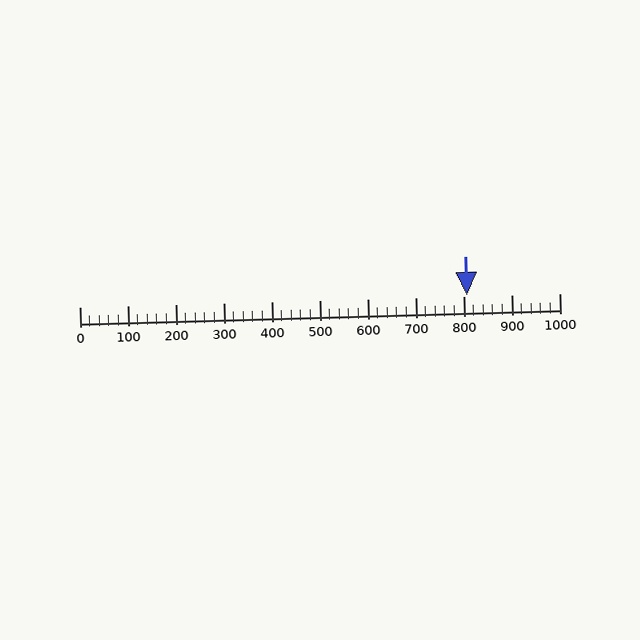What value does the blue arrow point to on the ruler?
The blue arrow points to approximately 806.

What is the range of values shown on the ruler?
The ruler shows values from 0 to 1000.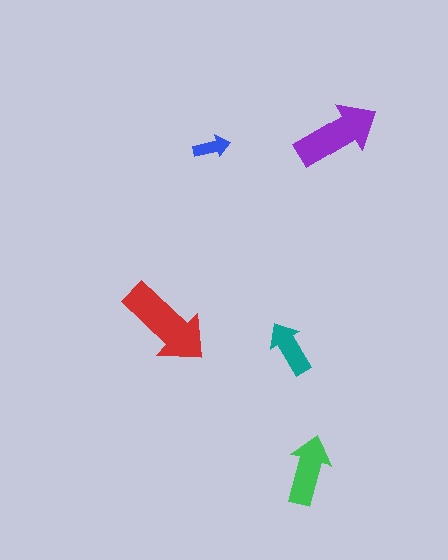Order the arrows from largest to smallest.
the red one, the purple one, the green one, the teal one, the blue one.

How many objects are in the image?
There are 5 objects in the image.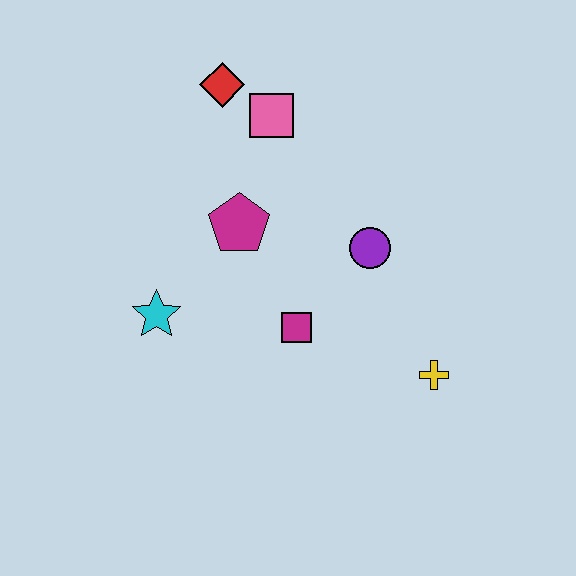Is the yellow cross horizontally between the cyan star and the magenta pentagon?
No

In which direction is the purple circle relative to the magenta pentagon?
The purple circle is to the right of the magenta pentagon.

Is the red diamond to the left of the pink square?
Yes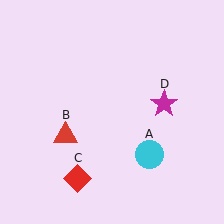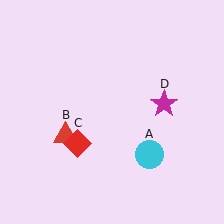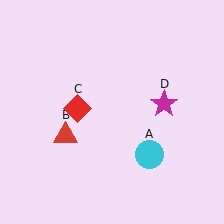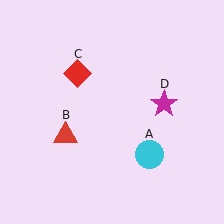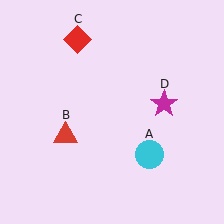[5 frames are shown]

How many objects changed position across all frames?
1 object changed position: red diamond (object C).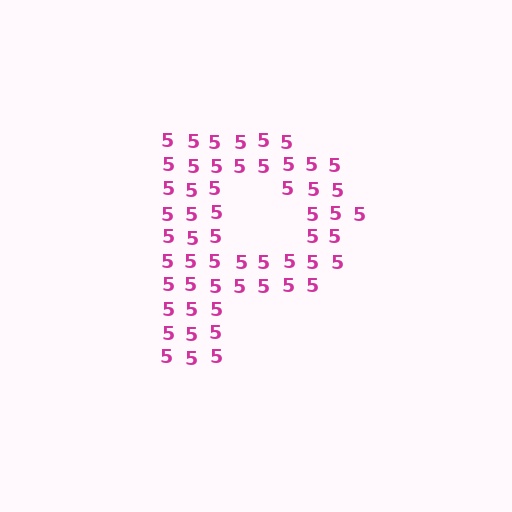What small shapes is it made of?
It is made of small digit 5's.